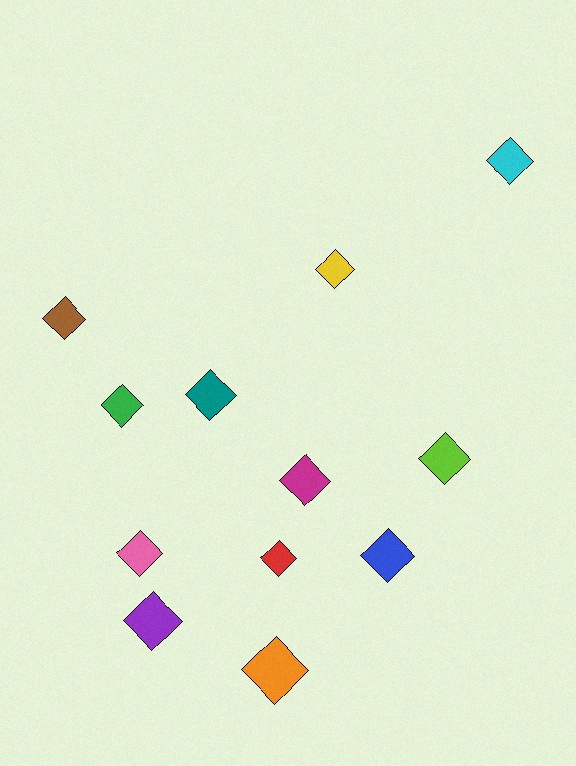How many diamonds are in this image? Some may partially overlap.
There are 12 diamonds.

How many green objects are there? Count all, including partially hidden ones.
There is 1 green object.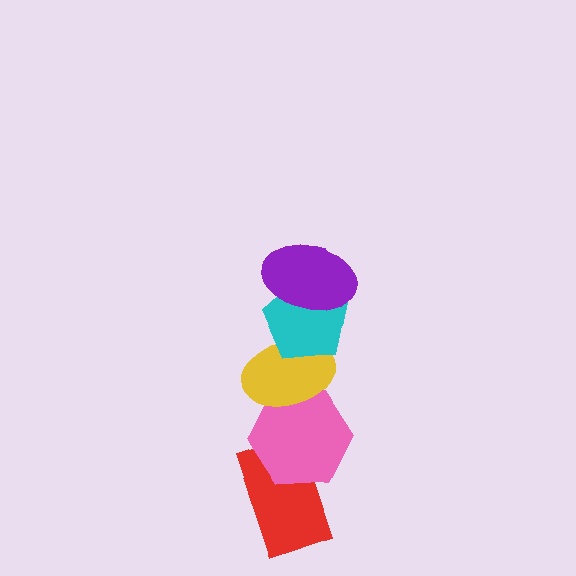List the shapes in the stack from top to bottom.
From top to bottom: the purple ellipse, the cyan pentagon, the yellow ellipse, the pink hexagon, the red rectangle.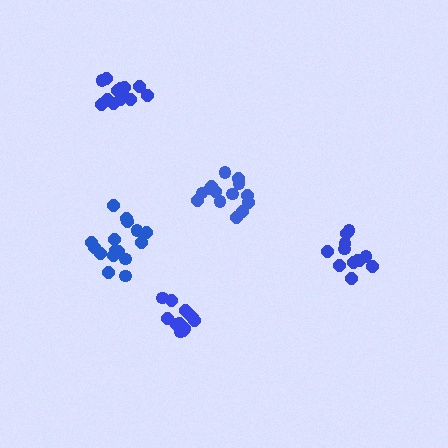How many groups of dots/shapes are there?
There are 5 groups.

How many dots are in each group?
Group 1: 17 dots, Group 2: 12 dots, Group 3: 15 dots, Group 4: 13 dots, Group 5: 12 dots (69 total).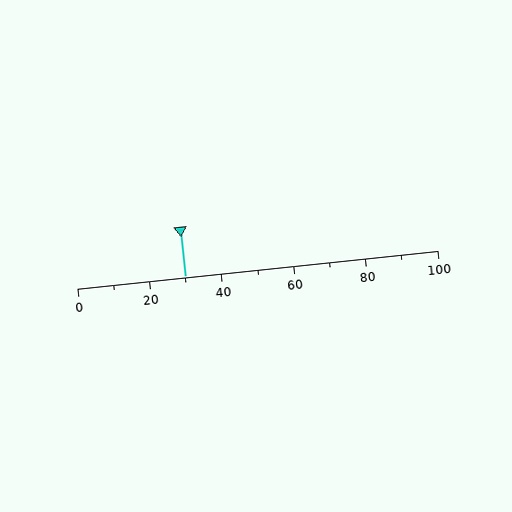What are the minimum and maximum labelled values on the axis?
The axis runs from 0 to 100.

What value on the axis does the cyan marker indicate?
The marker indicates approximately 30.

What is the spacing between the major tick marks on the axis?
The major ticks are spaced 20 apart.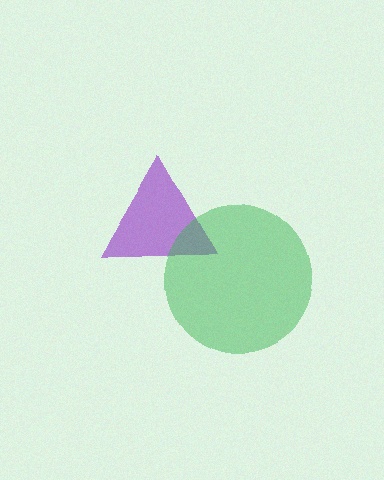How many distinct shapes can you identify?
There are 2 distinct shapes: a purple triangle, a green circle.